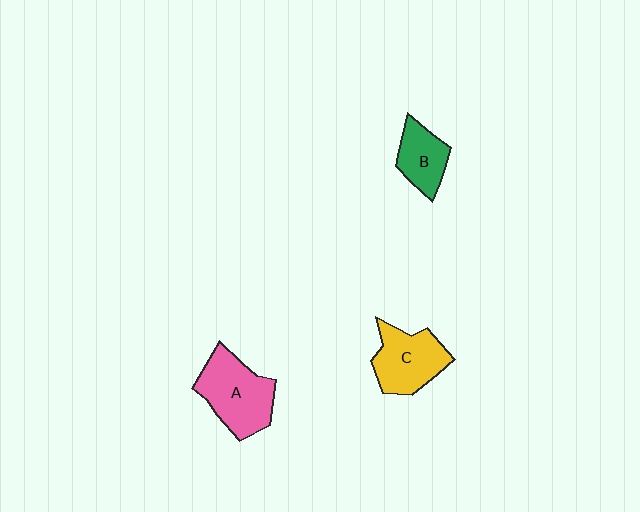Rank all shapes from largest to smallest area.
From largest to smallest: A (pink), C (yellow), B (green).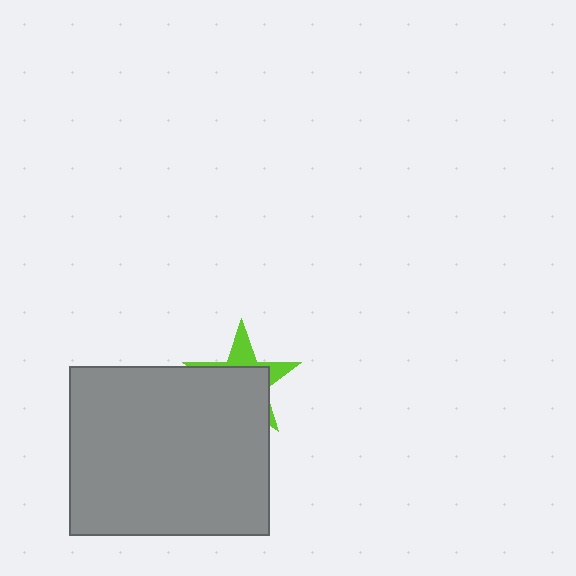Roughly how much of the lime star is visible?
A small part of it is visible (roughly 33%).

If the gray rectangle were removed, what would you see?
You would see the complete lime star.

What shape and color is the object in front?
The object in front is a gray rectangle.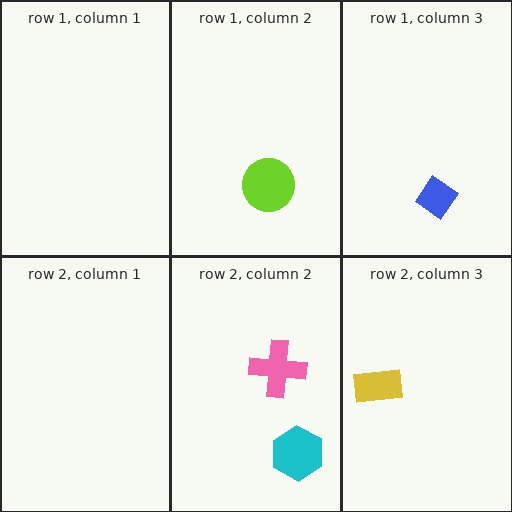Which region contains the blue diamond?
The row 1, column 3 region.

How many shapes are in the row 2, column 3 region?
1.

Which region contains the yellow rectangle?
The row 2, column 3 region.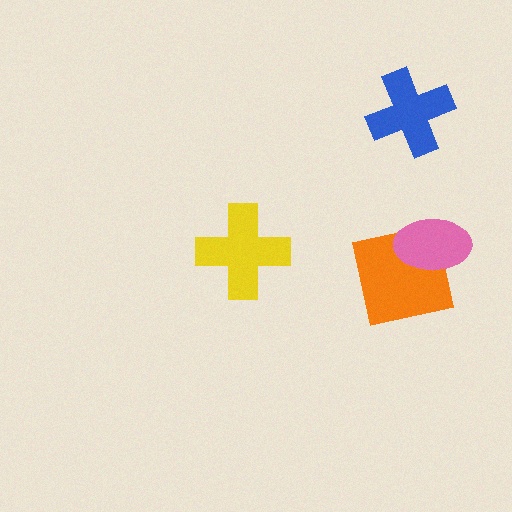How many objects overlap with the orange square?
1 object overlaps with the orange square.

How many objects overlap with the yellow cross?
0 objects overlap with the yellow cross.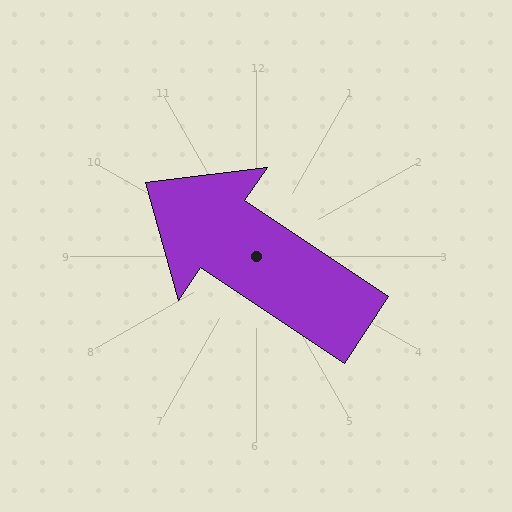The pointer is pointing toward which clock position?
Roughly 10 o'clock.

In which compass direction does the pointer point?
Northwest.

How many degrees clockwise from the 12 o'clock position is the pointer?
Approximately 304 degrees.